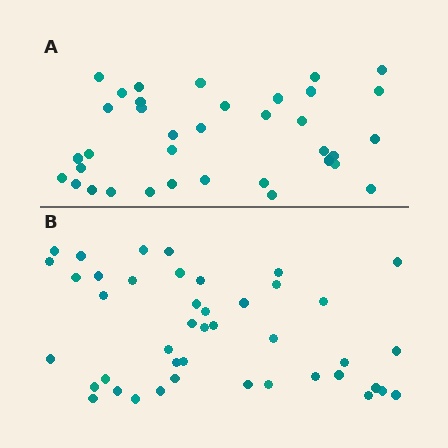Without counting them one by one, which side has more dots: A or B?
Region B (the bottom region) has more dots.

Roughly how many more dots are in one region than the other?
Region B has roughly 8 or so more dots than region A.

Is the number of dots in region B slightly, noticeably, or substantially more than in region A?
Region B has only slightly more — the two regions are fairly close. The ratio is roughly 1.2 to 1.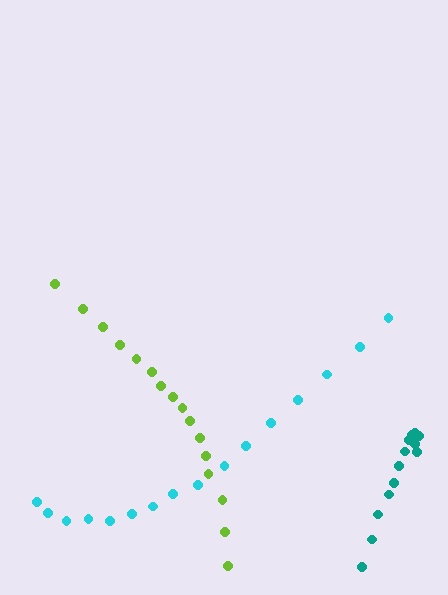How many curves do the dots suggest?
There are 3 distinct paths.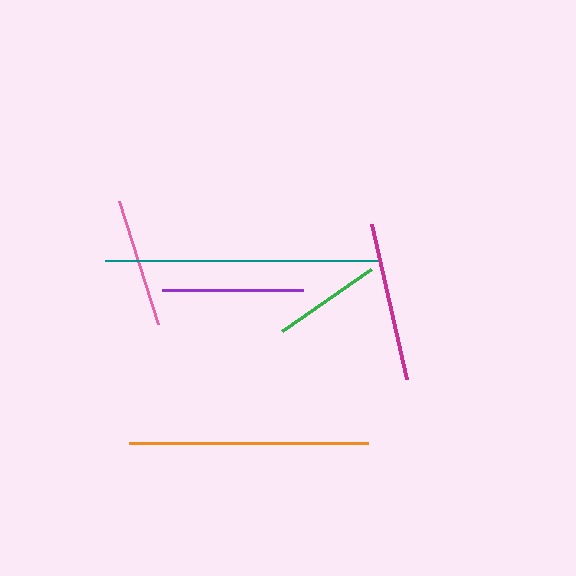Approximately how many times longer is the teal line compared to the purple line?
The teal line is approximately 1.9 times the length of the purple line.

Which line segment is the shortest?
The green line is the shortest at approximately 109 pixels.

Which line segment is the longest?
The teal line is the longest at approximately 271 pixels.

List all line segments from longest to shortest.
From longest to shortest: teal, orange, magenta, purple, pink, green.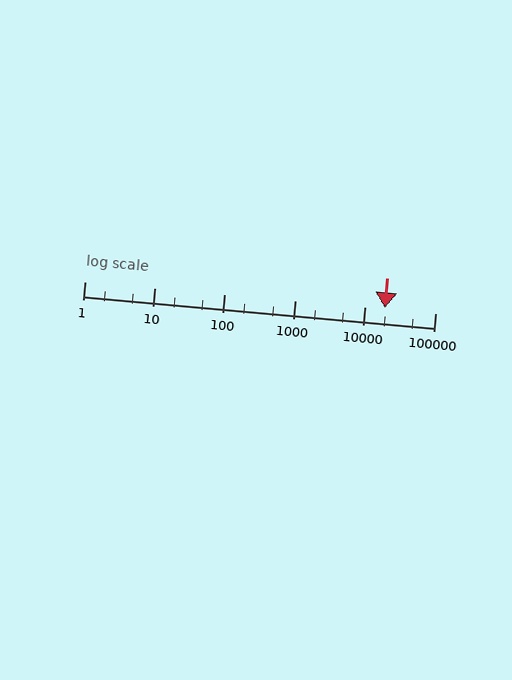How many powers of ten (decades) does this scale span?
The scale spans 5 decades, from 1 to 100000.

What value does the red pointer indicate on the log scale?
The pointer indicates approximately 19000.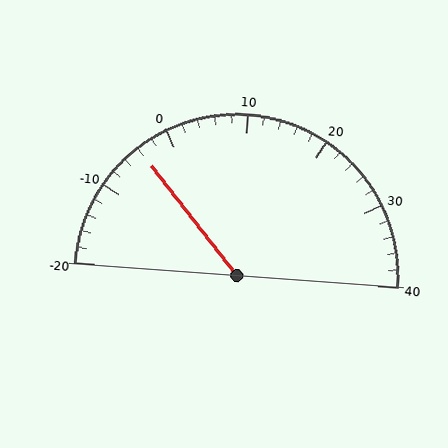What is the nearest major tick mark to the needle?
The nearest major tick mark is 0.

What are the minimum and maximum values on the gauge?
The gauge ranges from -20 to 40.